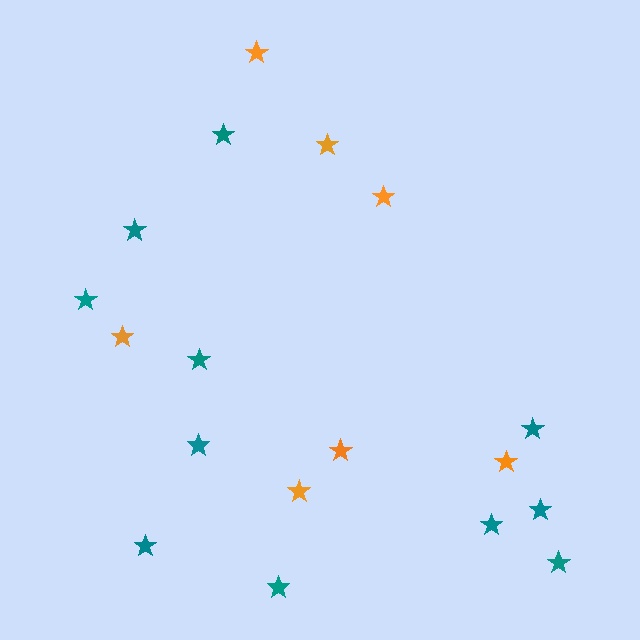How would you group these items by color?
There are 2 groups: one group of orange stars (7) and one group of teal stars (11).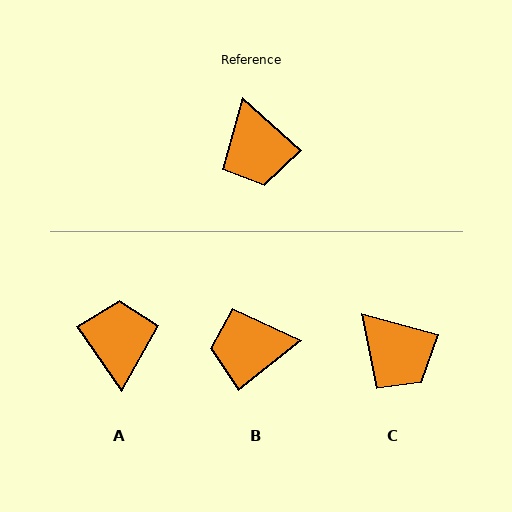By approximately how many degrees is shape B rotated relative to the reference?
Approximately 99 degrees clockwise.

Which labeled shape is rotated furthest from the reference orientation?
A, about 167 degrees away.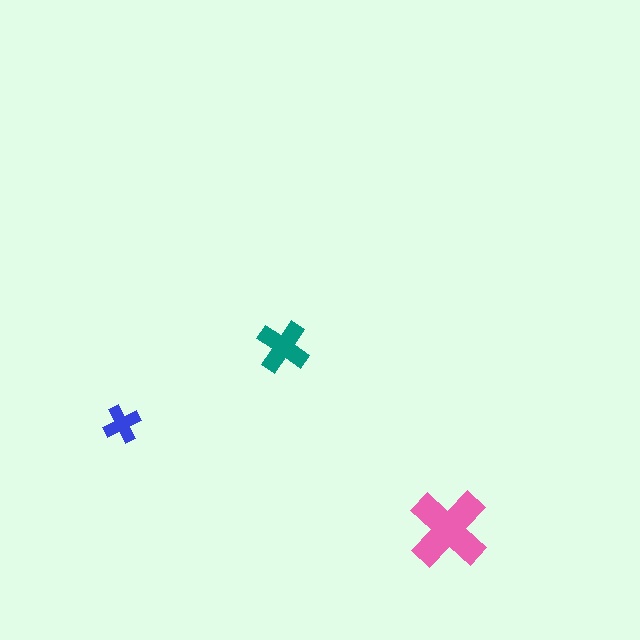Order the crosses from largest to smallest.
the pink one, the teal one, the blue one.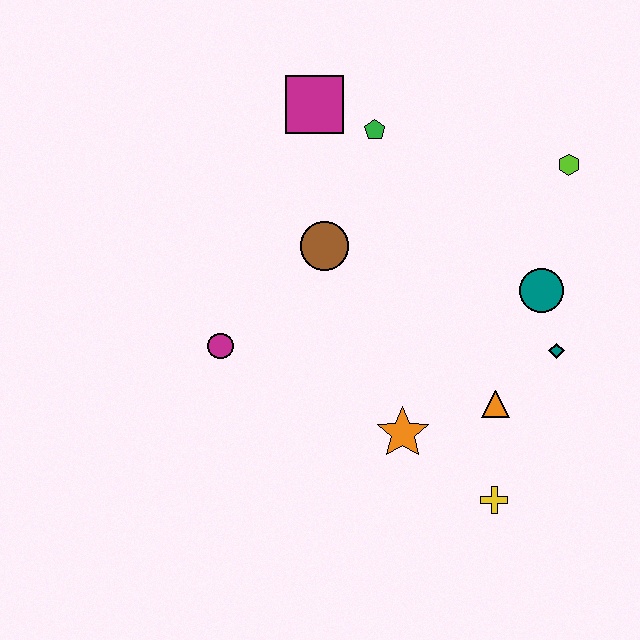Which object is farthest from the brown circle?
The yellow cross is farthest from the brown circle.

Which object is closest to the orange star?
The orange triangle is closest to the orange star.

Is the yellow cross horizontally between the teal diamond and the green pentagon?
Yes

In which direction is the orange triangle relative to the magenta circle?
The orange triangle is to the right of the magenta circle.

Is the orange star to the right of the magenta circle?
Yes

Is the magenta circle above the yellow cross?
Yes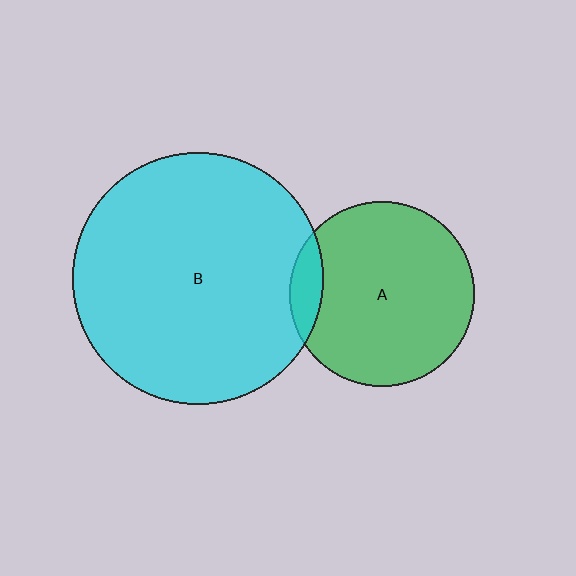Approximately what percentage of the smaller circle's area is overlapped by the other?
Approximately 10%.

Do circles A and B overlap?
Yes.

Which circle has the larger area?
Circle B (cyan).